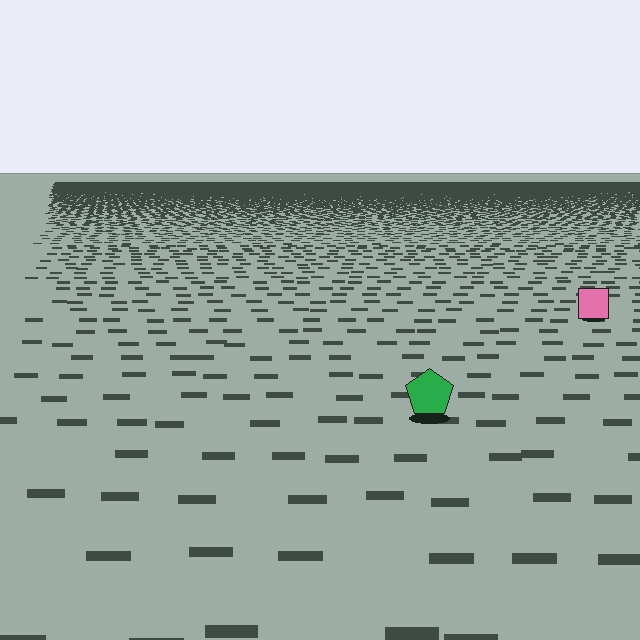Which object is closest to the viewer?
The green pentagon is closest. The texture marks near it are larger and more spread out.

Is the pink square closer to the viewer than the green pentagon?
No. The green pentagon is closer — you can tell from the texture gradient: the ground texture is coarser near it.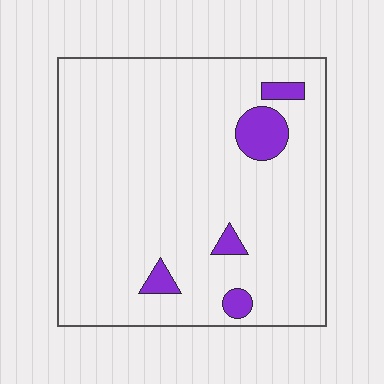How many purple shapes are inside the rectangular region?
5.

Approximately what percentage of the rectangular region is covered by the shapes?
Approximately 5%.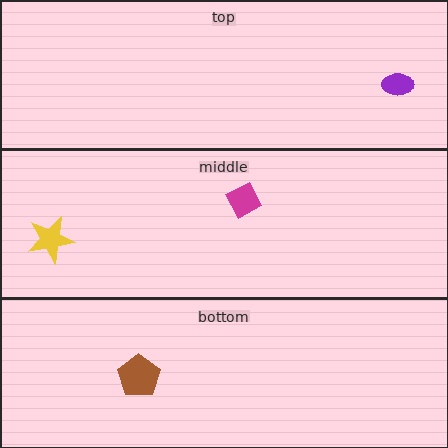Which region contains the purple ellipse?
The top region.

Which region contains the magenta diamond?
The middle region.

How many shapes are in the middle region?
2.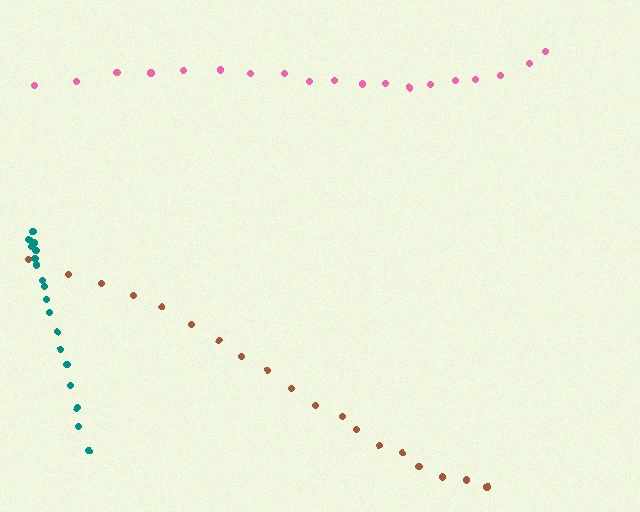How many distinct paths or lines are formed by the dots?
There are 3 distinct paths.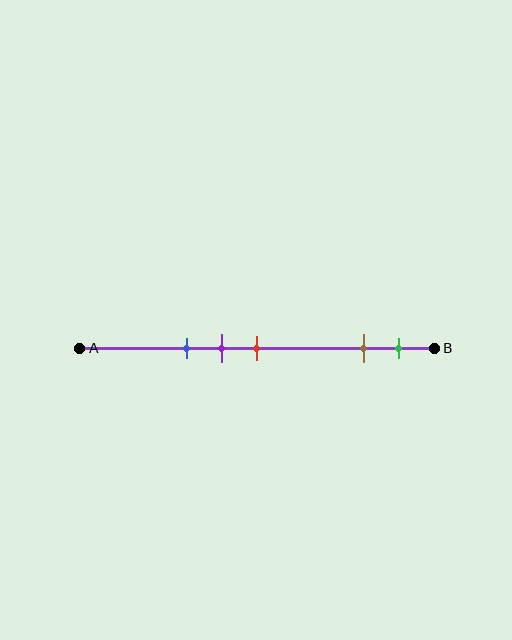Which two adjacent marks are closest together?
The purple and red marks are the closest adjacent pair.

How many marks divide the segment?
There are 5 marks dividing the segment.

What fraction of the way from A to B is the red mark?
The red mark is approximately 50% (0.5) of the way from A to B.